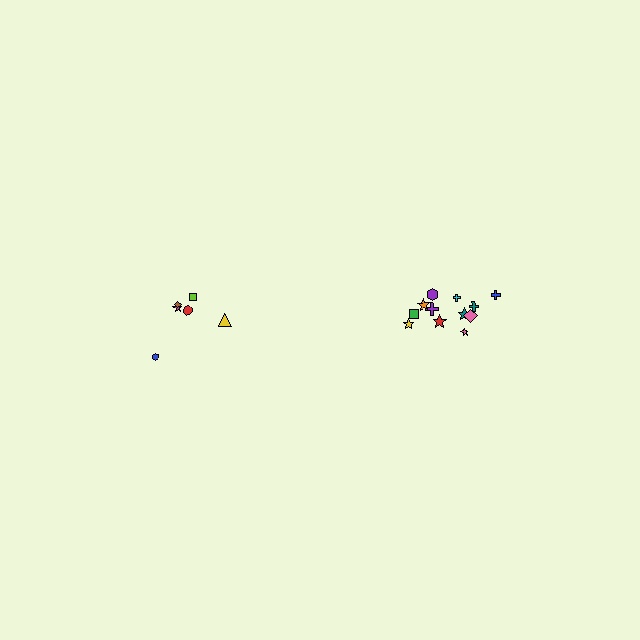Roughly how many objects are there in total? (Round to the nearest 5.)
Roughly 20 objects in total.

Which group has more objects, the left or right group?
The right group.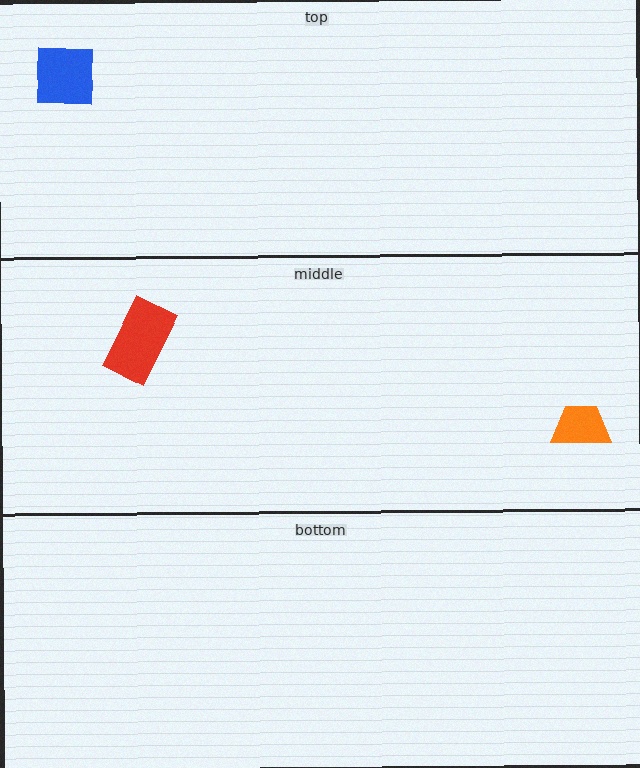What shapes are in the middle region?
The orange trapezoid, the red rectangle.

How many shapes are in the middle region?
2.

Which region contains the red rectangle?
The middle region.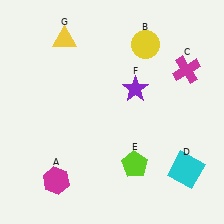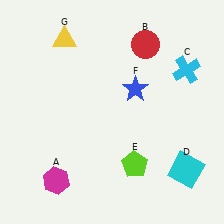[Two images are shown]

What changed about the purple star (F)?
In Image 1, F is purple. In Image 2, it changed to blue.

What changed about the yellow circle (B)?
In Image 1, B is yellow. In Image 2, it changed to red.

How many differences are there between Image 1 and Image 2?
There are 3 differences between the two images.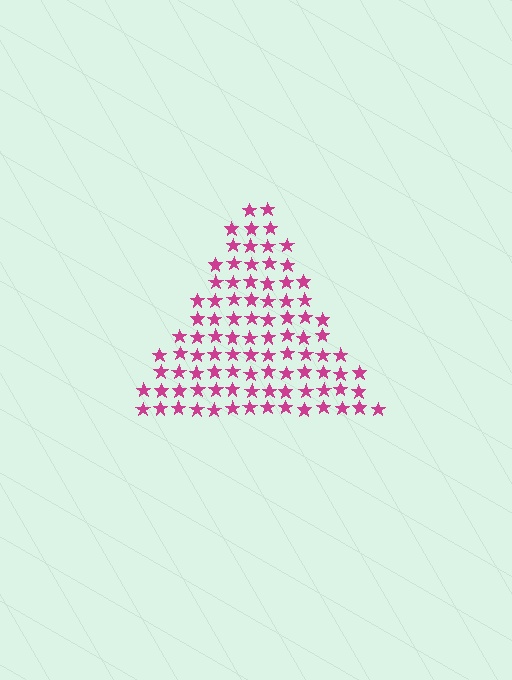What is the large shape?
The large shape is a triangle.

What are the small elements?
The small elements are stars.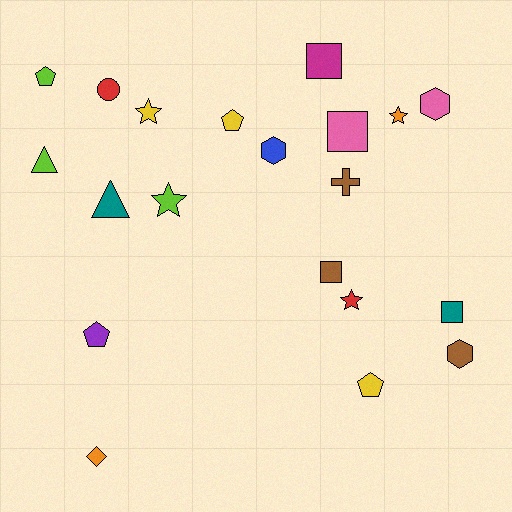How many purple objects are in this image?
There is 1 purple object.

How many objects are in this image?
There are 20 objects.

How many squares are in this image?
There are 4 squares.